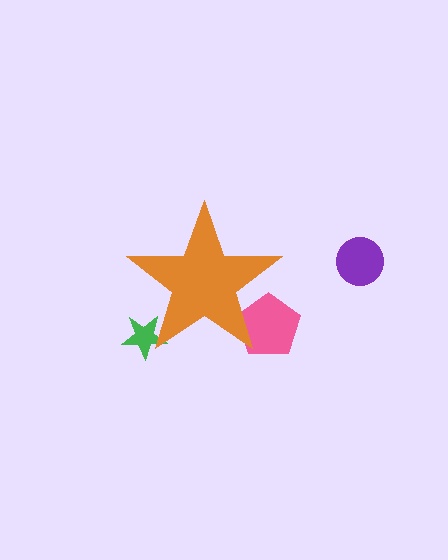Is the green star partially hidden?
Yes, the green star is partially hidden behind the orange star.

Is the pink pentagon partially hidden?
Yes, the pink pentagon is partially hidden behind the orange star.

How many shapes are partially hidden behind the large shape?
2 shapes are partially hidden.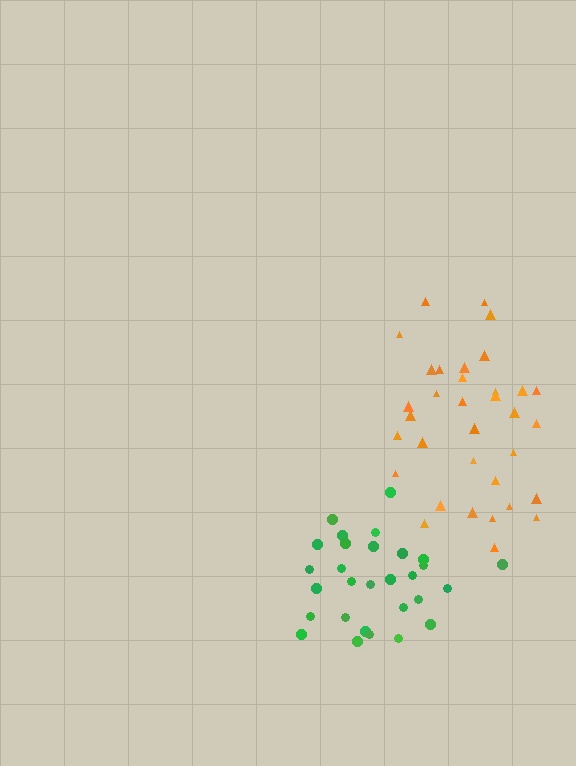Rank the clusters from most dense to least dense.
green, orange.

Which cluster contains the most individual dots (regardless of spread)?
Orange (34).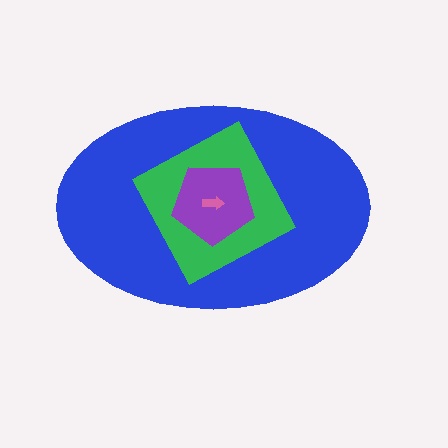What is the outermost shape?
The blue ellipse.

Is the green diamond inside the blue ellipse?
Yes.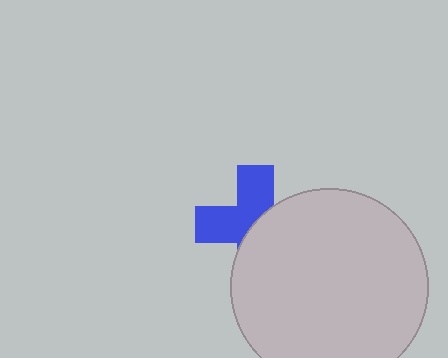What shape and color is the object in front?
The object in front is a light gray circle.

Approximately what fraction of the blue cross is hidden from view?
Roughly 51% of the blue cross is hidden behind the light gray circle.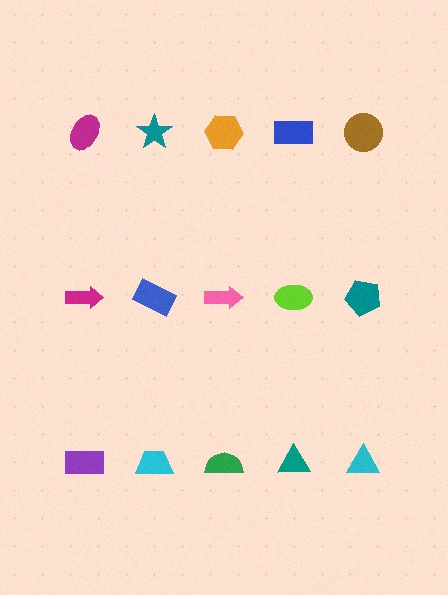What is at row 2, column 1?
A magenta arrow.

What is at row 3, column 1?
A purple rectangle.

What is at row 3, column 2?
A cyan trapezoid.